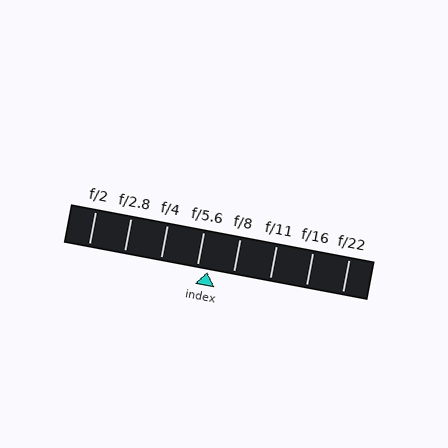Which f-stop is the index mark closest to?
The index mark is closest to f/5.6.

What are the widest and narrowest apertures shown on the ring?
The widest aperture shown is f/2 and the narrowest is f/22.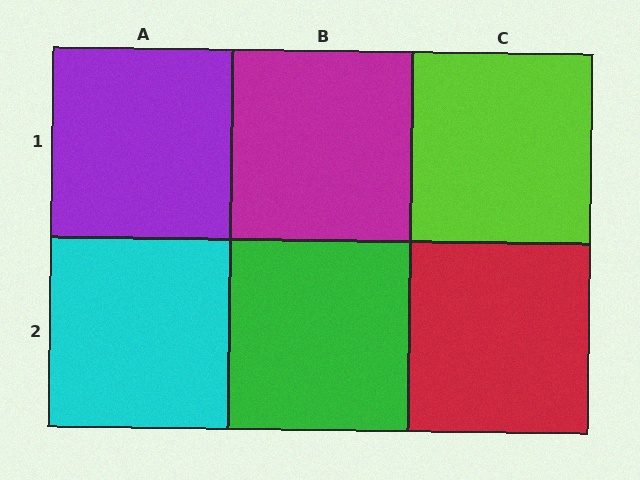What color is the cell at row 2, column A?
Cyan.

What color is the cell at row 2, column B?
Green.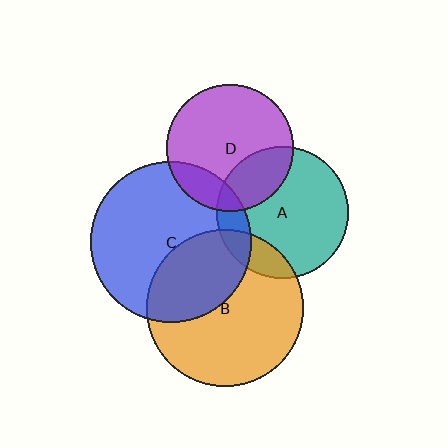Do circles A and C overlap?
Yes.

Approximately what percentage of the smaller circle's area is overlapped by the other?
Approximately 15%.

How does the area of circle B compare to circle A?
Approximately 1.4 times.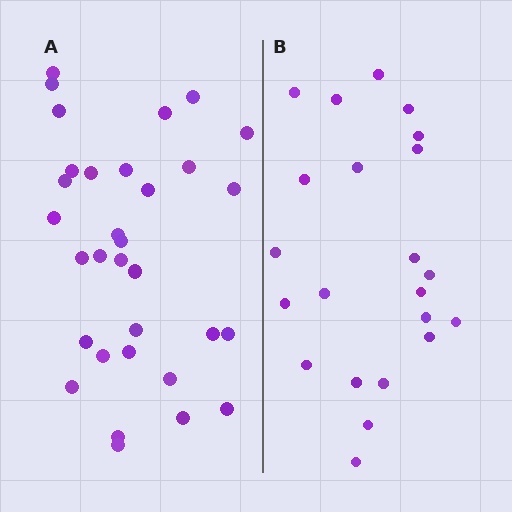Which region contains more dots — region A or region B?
Region A (the left region) has more dots.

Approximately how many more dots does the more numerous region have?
Region A has roughly 10 or so more dots than region B.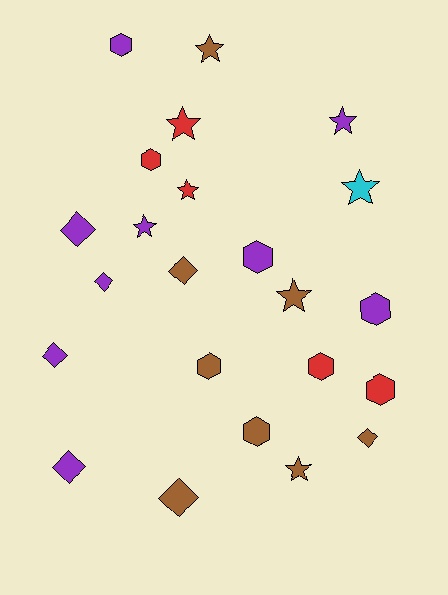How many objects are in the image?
There are 23 objects.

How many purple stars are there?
There are 2 purple stars.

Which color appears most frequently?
Purple, with 9 objects.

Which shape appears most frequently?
Hexagon, with 8 objects.